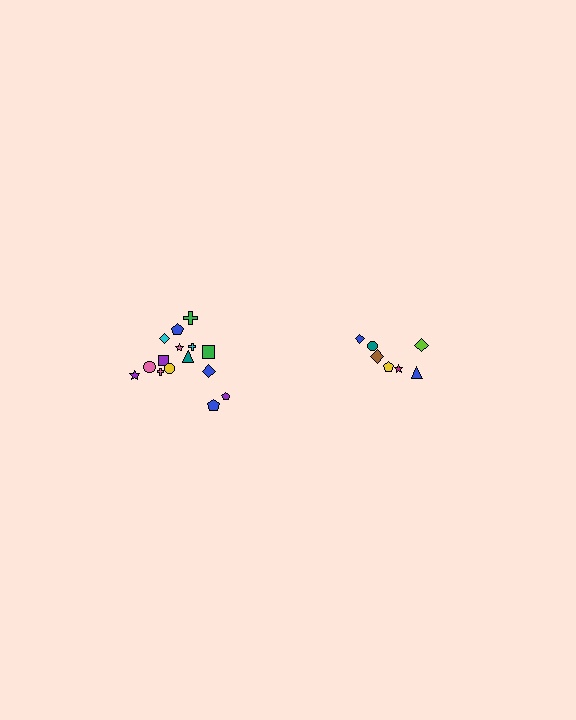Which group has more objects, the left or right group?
The left group.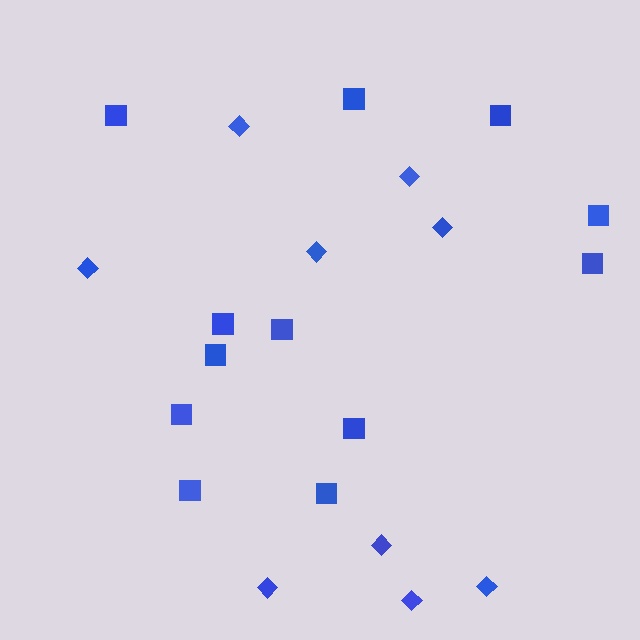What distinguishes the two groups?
There are 2 groups: one group of diamonds (9) and one group of squares (12).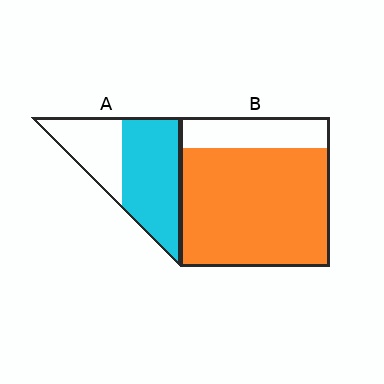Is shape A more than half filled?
Yes.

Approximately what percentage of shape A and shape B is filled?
A is approximately 65% and B is approximately 80%.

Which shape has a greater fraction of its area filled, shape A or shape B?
Shape B.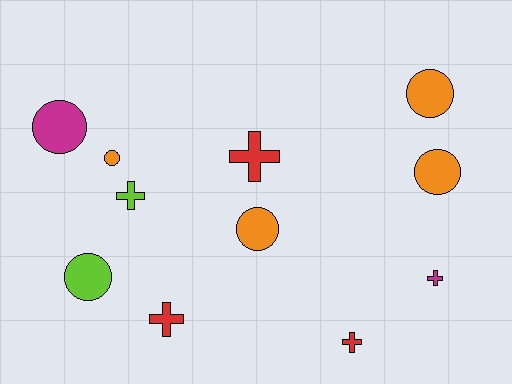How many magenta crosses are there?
There is 1 magenta cross.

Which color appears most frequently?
Orange, with 4 objects.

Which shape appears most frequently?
Circle, with 6 objects.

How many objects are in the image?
There are 11 objects.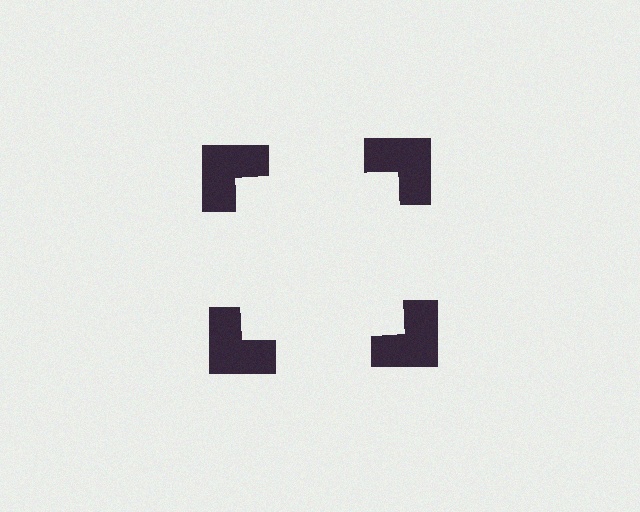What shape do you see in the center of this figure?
An illusory square — its edges are inferred from the aligned wedge cuts in the notched squares, not physically drawn.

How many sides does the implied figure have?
4 sides.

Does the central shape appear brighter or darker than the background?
It typically appears slightly brighter than the background, even though no actual brightness change is drawn.